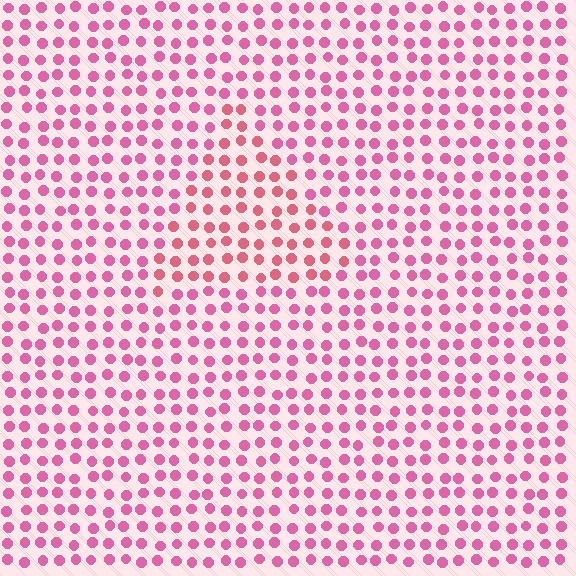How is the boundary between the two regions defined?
The boundary is defined purely by a slight shift in hue (about 20 degrees). Spacing, size, and orientation are identical on both sides.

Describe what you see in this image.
The image is filled with small pink elements in a uniform arrangement. A triangle-shaped region is visible where the elements are tinted to a slightly different hue, forming a subtle color boundary.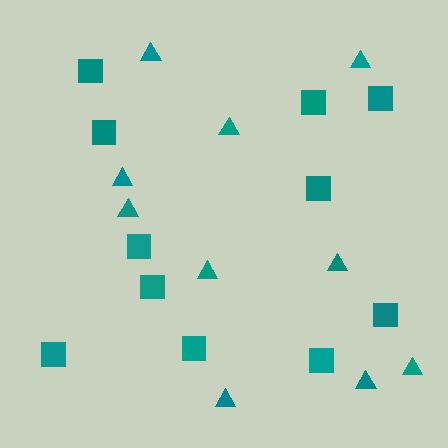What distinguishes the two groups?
There are 2 groups: one group of triangles (10) and one group of squares (11).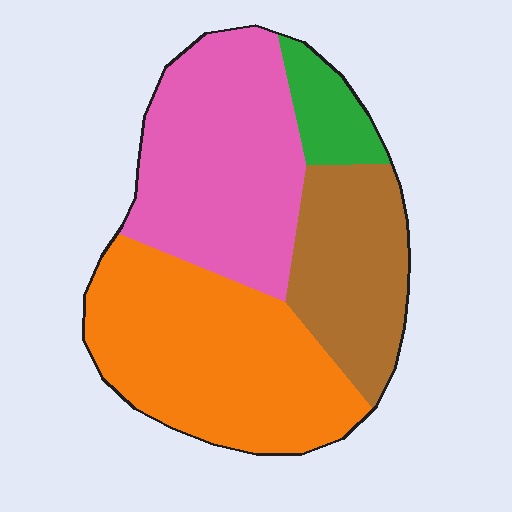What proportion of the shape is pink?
Pink covers roughly 35% of the shape.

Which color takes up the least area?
Green, at roughly 10%.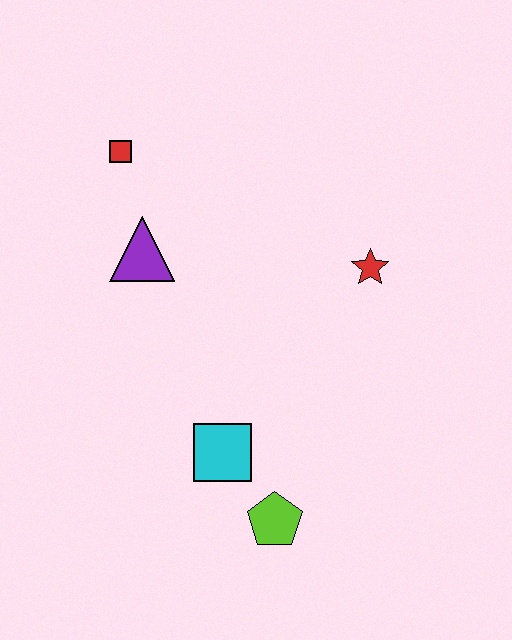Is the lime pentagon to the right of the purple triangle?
Yes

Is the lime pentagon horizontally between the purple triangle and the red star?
Yes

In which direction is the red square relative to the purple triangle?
The red square is above the purple triangle.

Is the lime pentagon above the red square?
No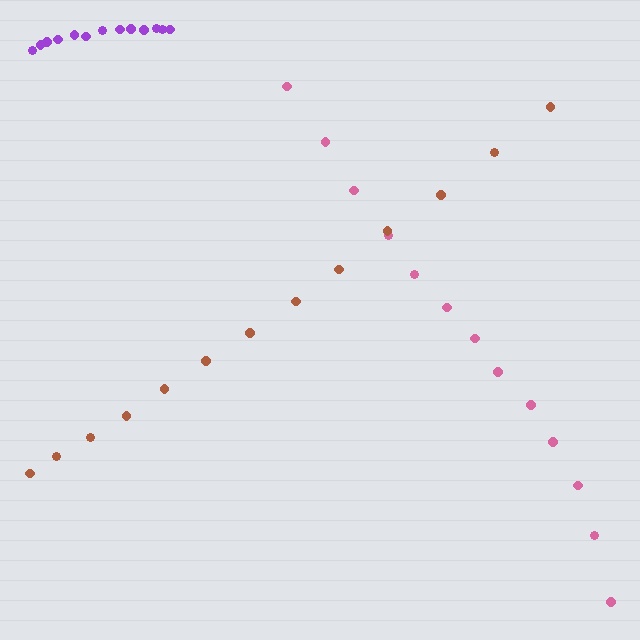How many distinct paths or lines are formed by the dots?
There are 3 distinct paths.